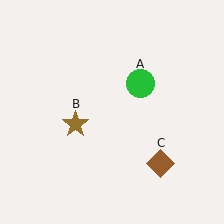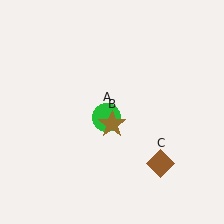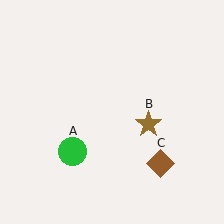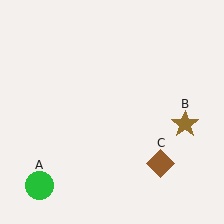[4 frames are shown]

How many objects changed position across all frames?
2 objects changed position: green circle (object A), brown star (object B).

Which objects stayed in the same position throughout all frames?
Brown diamond (object C) remained stationary.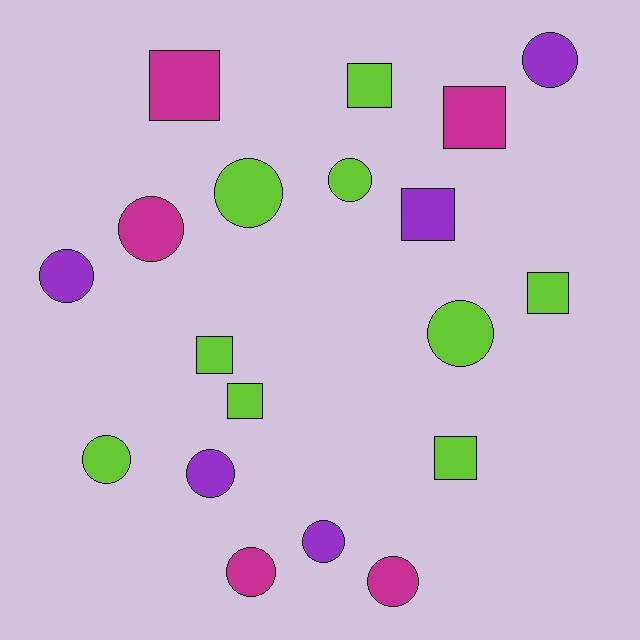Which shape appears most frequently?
Circle, with 11 objects.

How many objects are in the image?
There are 19 objects.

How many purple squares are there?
There is 1 purple square.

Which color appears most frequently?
Lime, with 9 objects.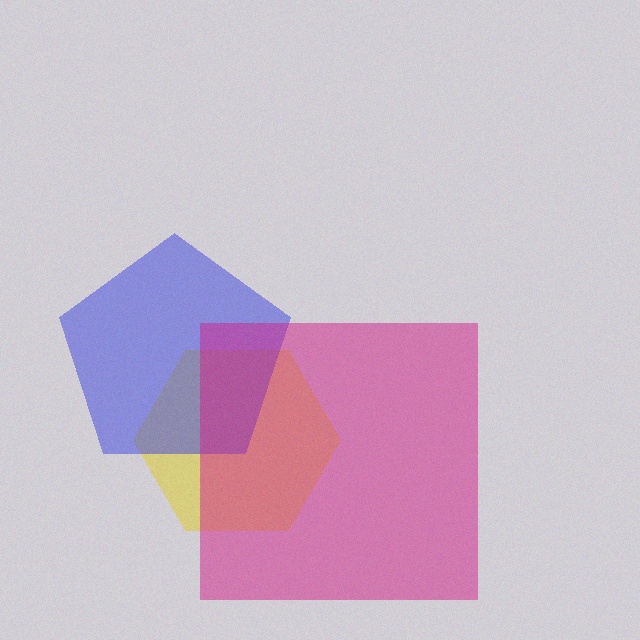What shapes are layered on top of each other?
The layered shapes are: a yellow hexagon, a blue pentagon, a magenta square.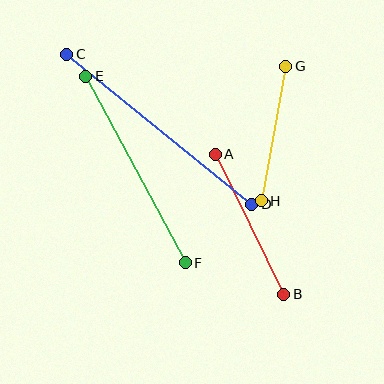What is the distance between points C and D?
The distance is approximately 238 pixels.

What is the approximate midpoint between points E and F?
The midpoint is at approximately (135, 170) pixels.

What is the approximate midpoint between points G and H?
The midpoint is at approximately (274, 133) pixels.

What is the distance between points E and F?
The distance is approximately 211 pixels.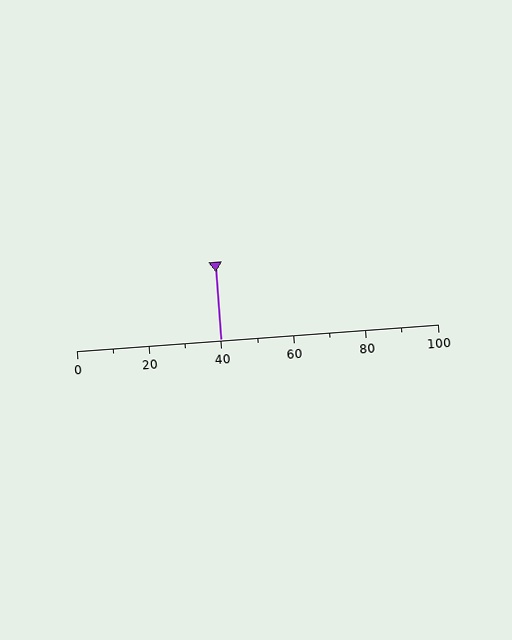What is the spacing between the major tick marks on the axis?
The major ticks are spaced 20 apart.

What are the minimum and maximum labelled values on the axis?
The axis runs from 0 to 100.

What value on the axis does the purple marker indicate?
The marker indicates approximately 40.